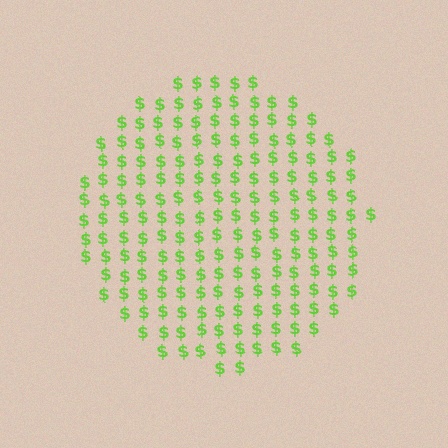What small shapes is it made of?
It is made of small dollar signs.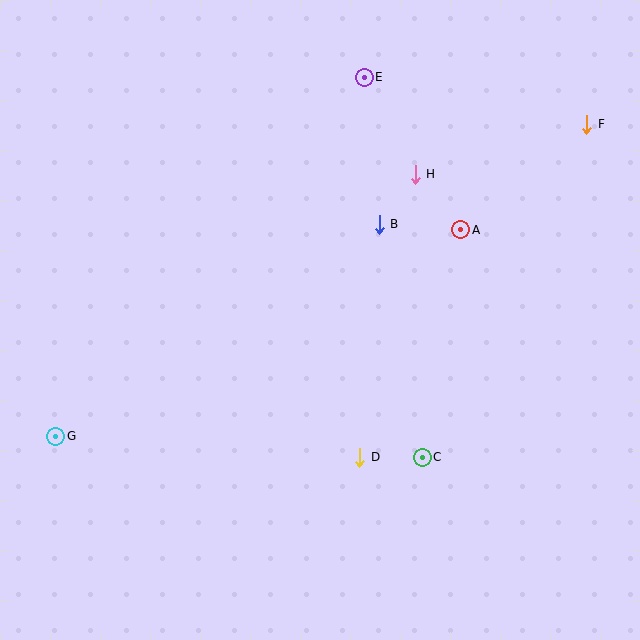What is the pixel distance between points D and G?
The distance between D and G is 305 pixels.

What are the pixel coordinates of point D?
Point D is at (360, 457).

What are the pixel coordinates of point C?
Point C is at (422, 457).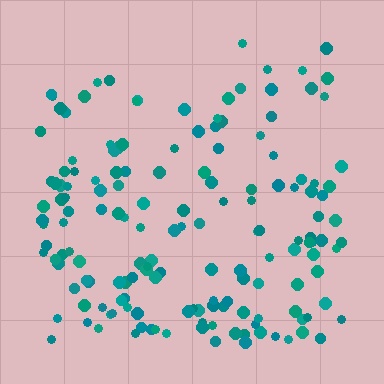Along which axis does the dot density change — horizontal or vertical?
Vertical.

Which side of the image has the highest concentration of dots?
The bottom.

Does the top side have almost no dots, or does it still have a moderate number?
Still a moderate number, just noticeably fewer than the bottom.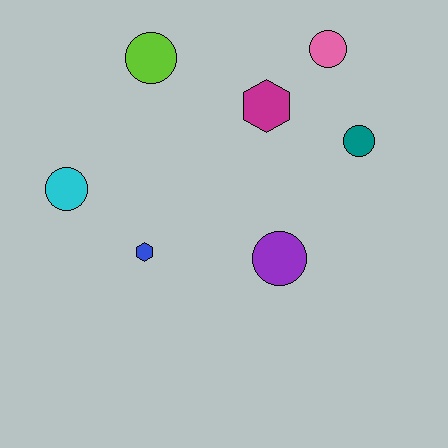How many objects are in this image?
There are 7 objects.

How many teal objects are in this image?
There is 1 teal object.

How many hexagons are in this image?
There are 2 hexagons.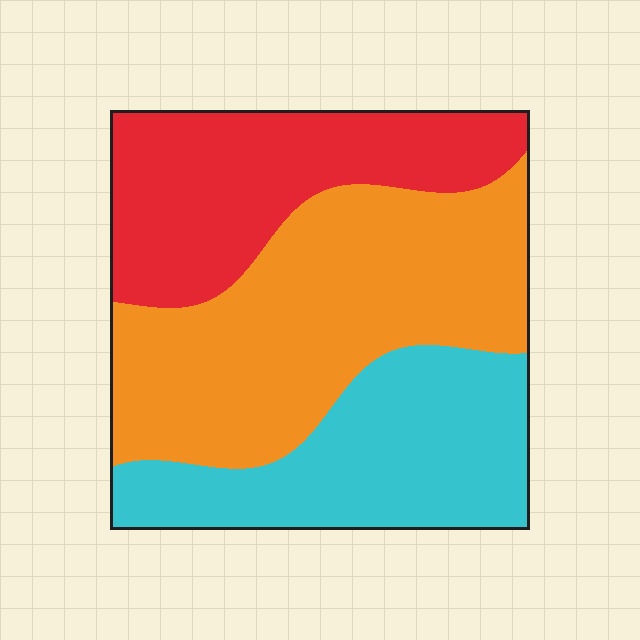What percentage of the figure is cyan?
Cyan takes up about one quarter (1/4) of the figure.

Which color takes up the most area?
Orange, at roughly 45%.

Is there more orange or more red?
Orange.